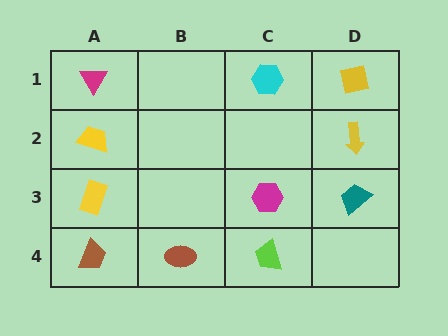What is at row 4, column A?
A brown trapezoid.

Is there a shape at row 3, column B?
No, that cell is empty.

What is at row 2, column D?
A yellow arrow.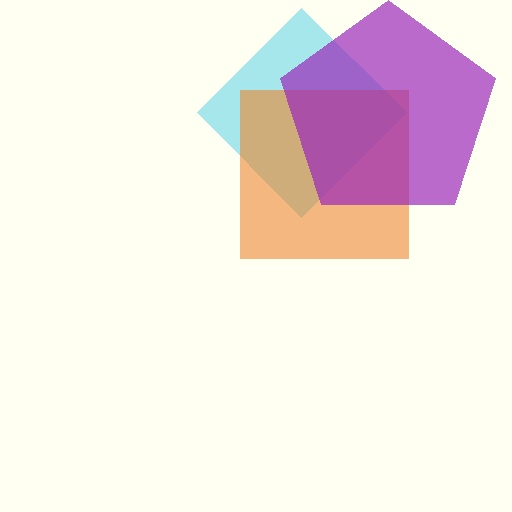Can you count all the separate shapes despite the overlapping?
Yes, there are 3 separate shapes.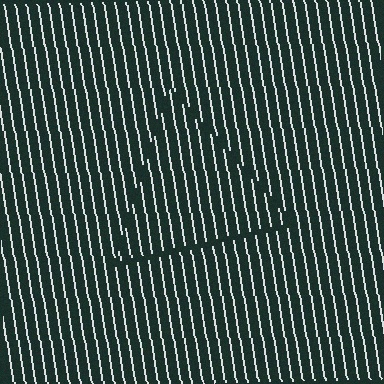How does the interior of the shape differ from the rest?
The interior of the shape contains the same grating, shifted by half a period — the contour is defined by the phase discontinuity where line-ends from the inner and outer gratings abut.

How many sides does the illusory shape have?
3 sides — the line-ends trace a triangle.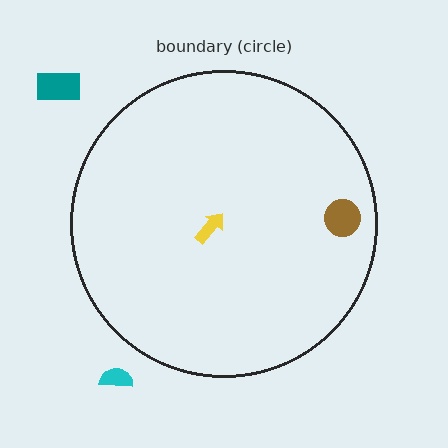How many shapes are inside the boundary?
2 inside, 2 outside.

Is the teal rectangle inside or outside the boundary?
Outside.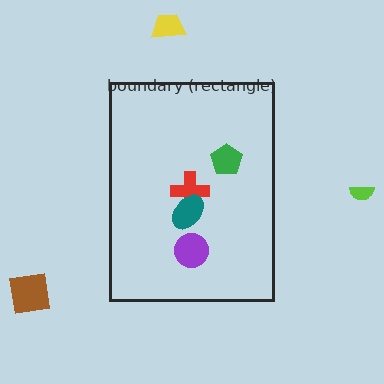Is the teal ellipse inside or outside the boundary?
Inside.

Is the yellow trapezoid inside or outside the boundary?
Outside.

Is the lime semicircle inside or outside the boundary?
Outside.